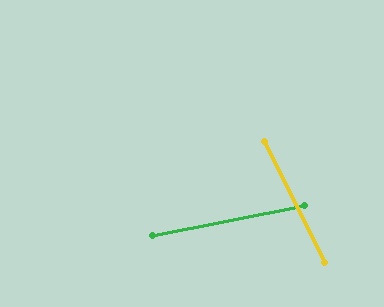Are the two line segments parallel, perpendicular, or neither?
Neither parallel nor perpendicular — they differ by about 75°.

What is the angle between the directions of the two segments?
Approximately 75 degrees.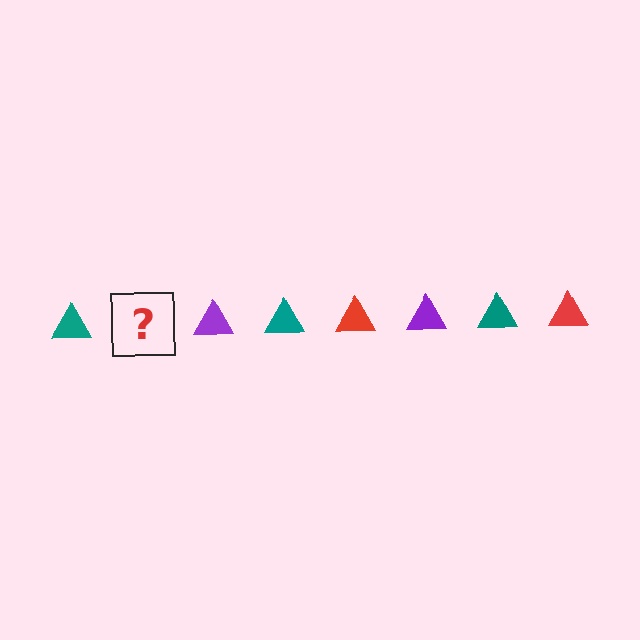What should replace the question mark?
The question mark should be replaced with a red triangle.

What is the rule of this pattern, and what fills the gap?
The rule is that the pattern cycles through teal, red, purple triangles. The gap should be filled with a red triangle.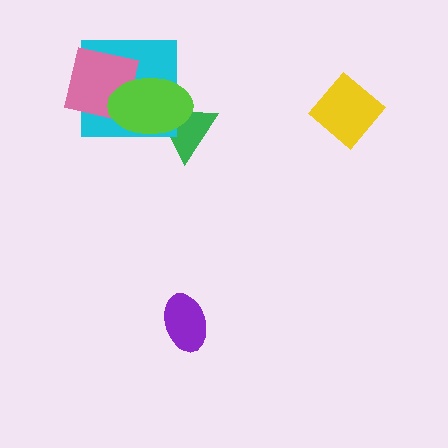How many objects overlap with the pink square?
2 objects overlap with the pink square.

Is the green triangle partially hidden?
Yes, it is partially covered by another shape.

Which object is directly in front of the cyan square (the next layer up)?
The pink square is directly in front of the cyan square.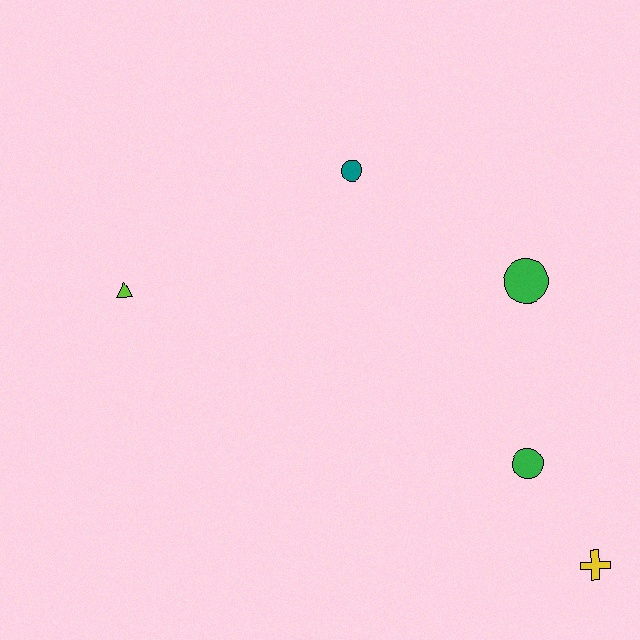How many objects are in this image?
There are 5 objects.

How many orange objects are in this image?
There are no orange objects.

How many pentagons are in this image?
There are no pentagons.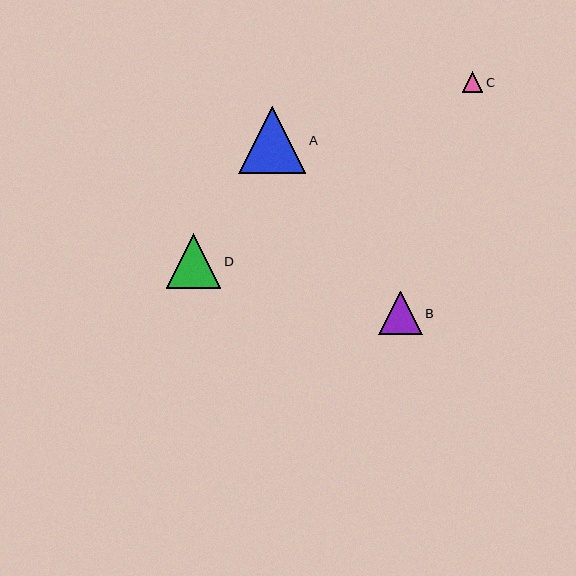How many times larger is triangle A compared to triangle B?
Triangle A is approximately 1.6 times the size of triangle B.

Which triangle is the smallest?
Triangle C is the smallest with a size of approximately 21 pixels.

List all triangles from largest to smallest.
From largest to smallest: A, D, B, C.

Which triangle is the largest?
Triangle A is the largest with a size of approximately 68 pixels.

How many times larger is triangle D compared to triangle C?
Triangle D is approximately 2.7 times the size of triangle C.